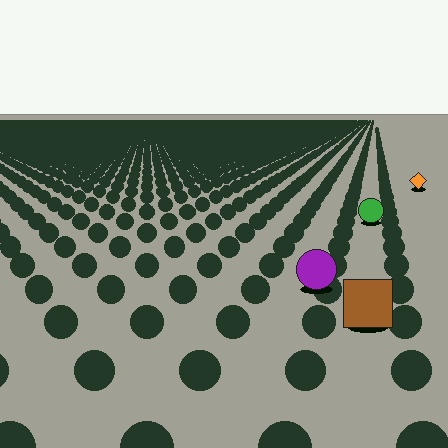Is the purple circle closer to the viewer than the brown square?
No. The brown square is closer — you can tell from the texture gradient: the ground texture is coarser near it.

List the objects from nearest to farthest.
From nearest to farthest: the brown square, the purple circle, the green circle, the orange diamond.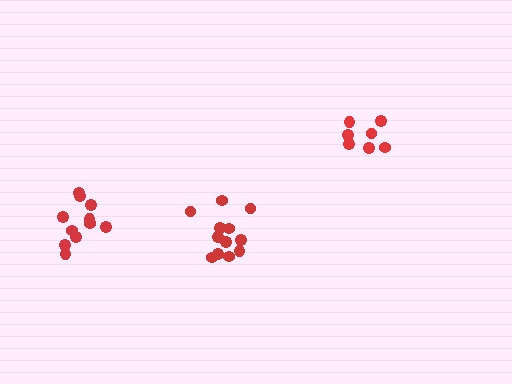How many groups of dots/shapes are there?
There are 3 groups.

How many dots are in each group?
Group 1: 7 dots, Group 2: 12 dots, Group 3: 11 dots (30 total).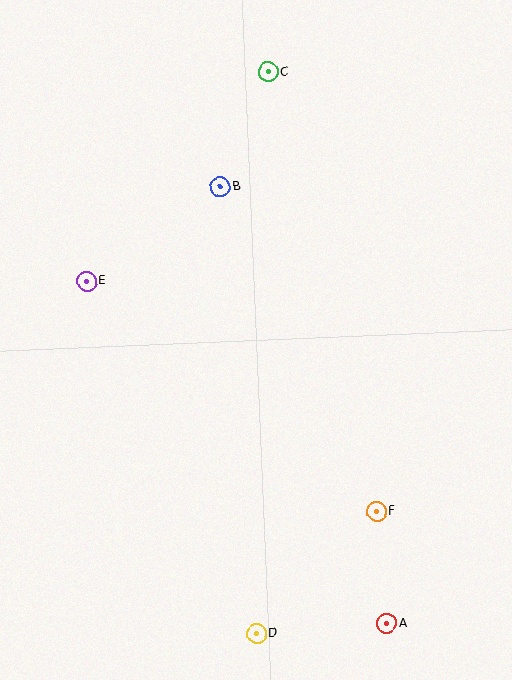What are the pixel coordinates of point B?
Point B is at (221, 187).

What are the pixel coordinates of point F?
Point F is at (376, 512).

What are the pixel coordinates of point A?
Point A is at (387, 623).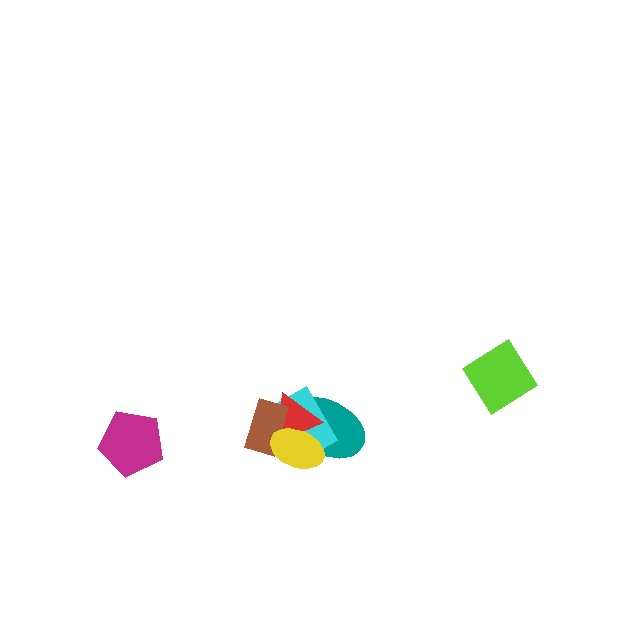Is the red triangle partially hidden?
Yes, it is partially covered by another shape.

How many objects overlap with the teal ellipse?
4 objects overlap with the teal ellipse.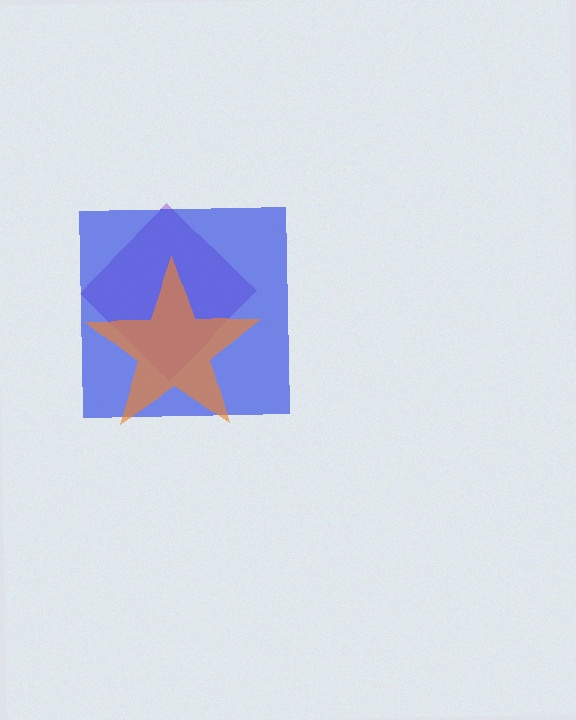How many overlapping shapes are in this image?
There are 3 overlapping shapes in the image.